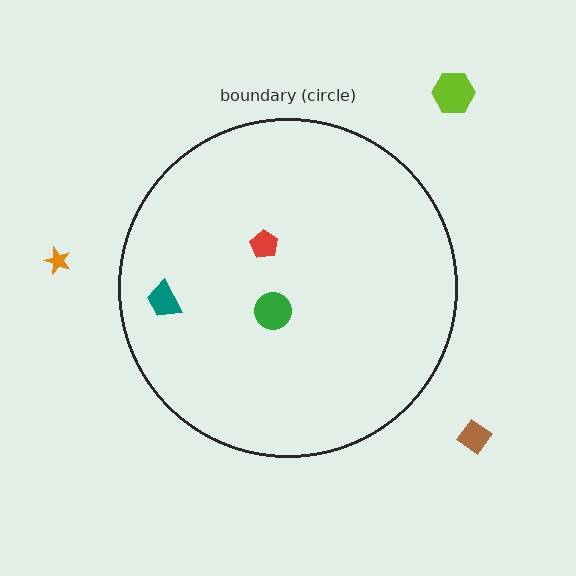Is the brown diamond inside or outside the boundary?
Outside.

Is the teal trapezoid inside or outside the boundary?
Inside.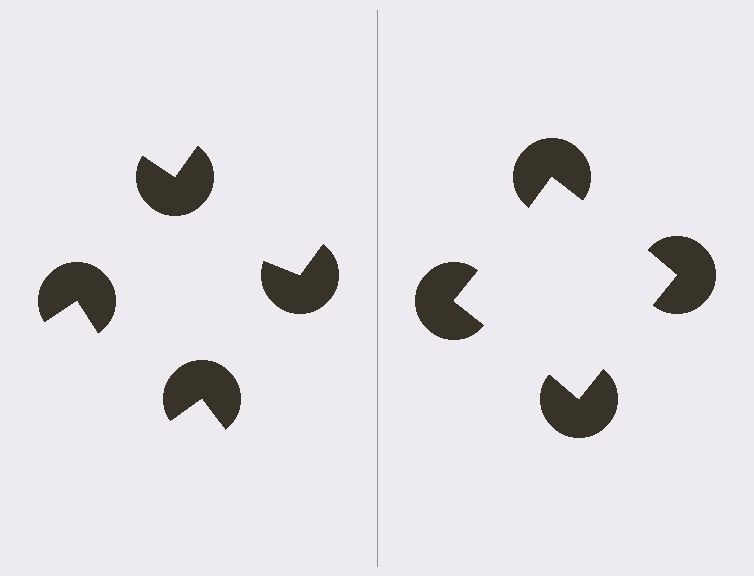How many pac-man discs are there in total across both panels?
8 — 4 on each side.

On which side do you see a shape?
An illusory square appears on the right side. On the left side the wedge cuts are rotated, so no coherent shape forms.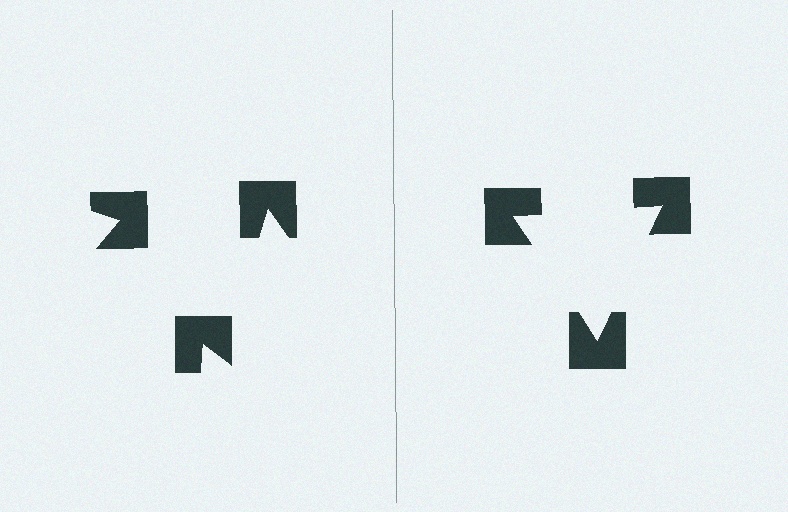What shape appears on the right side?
An illusory triangle.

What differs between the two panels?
The notched squares are positioned identically on both sides; only the wedge orientations differ. On the right they align to a triangle; on the left they are misaligned.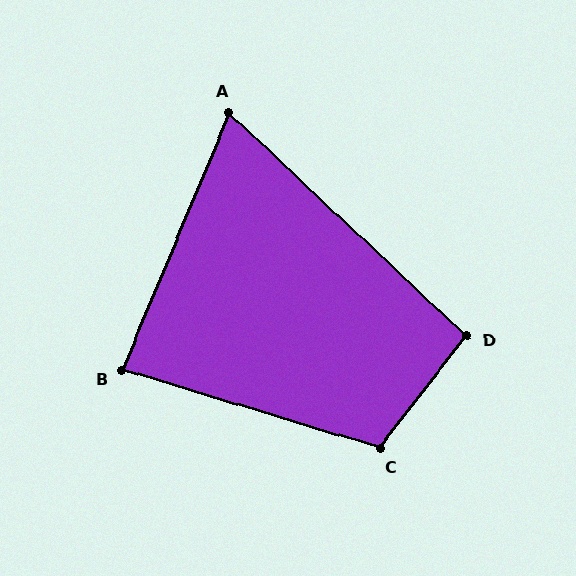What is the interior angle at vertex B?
Approximately 84 degrees (acute).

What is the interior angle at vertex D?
Approximately 96 degrees (obtuse).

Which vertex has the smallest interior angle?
A, at approximately 69 degrees.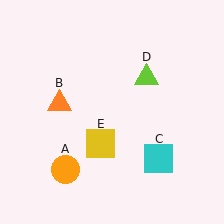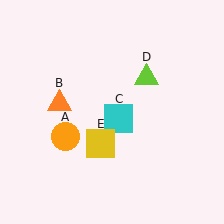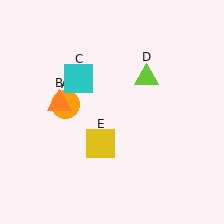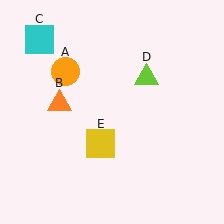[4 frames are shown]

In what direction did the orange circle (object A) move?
The orange circle (object A) moved up.